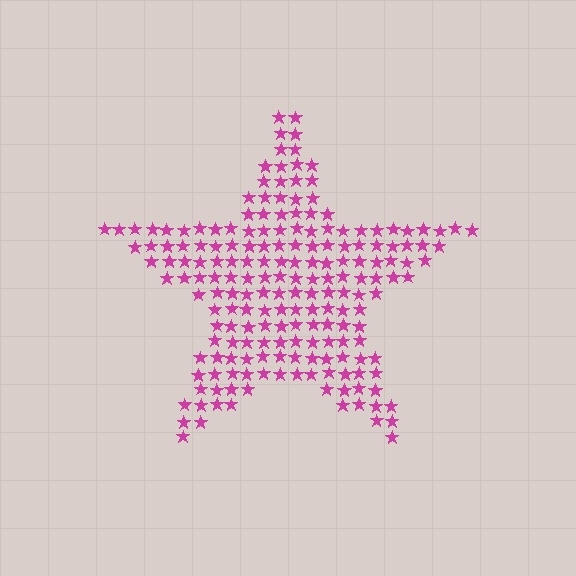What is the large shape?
The large shape is a star.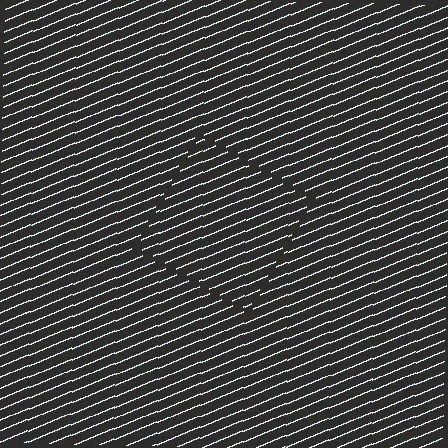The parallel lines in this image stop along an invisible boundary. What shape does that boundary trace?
An illusory square. The interior of the shape contains the same grating, shifted by half a period — the contour is defined by the phase discontinuity where line-ends from the inner and outer gratings abut.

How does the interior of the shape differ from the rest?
The interior of the shape contains the same grating, shifted by half a period — the contour is defined by the phase discontinuity where line-ends from the inner and outer gratings abut.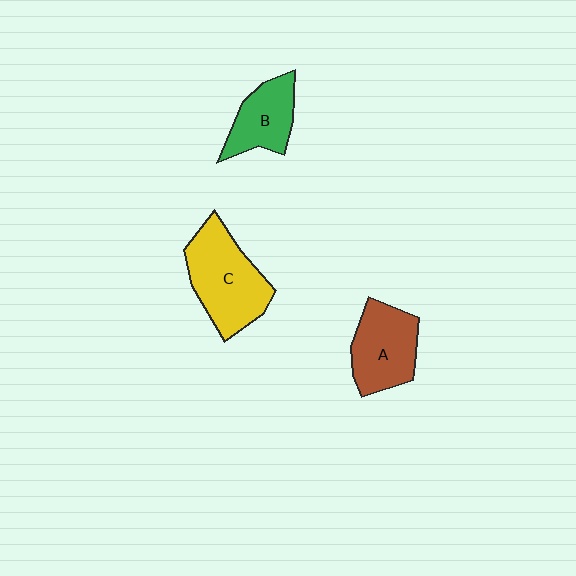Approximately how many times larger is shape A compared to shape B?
Approximately 1.3 times.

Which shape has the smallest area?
Shape B (green).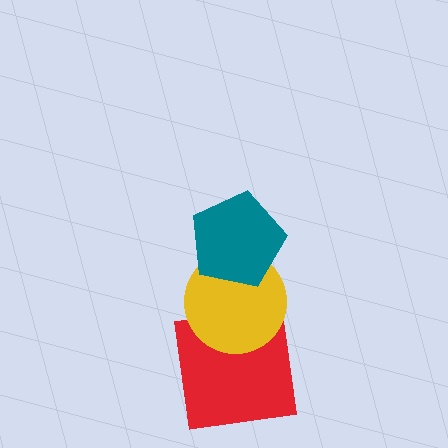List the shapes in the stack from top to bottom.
From top to bottom: the teal pentagon, the yellow circle, the red square.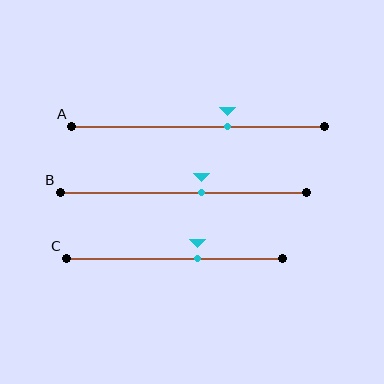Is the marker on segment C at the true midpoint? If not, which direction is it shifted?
No, the marker on segment C is shifted to the right by about 11% of the segment length.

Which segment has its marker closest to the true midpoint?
Segment B has its marker closest to the true midpoint.